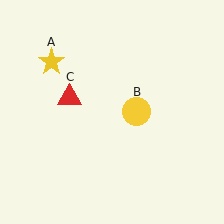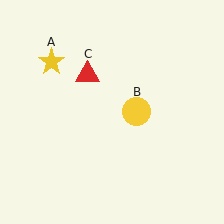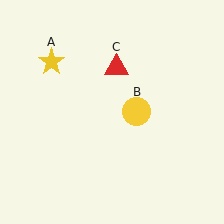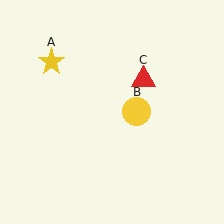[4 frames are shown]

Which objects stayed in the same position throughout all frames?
Yellow star (object A) and yellow circle (object B) remained stationary.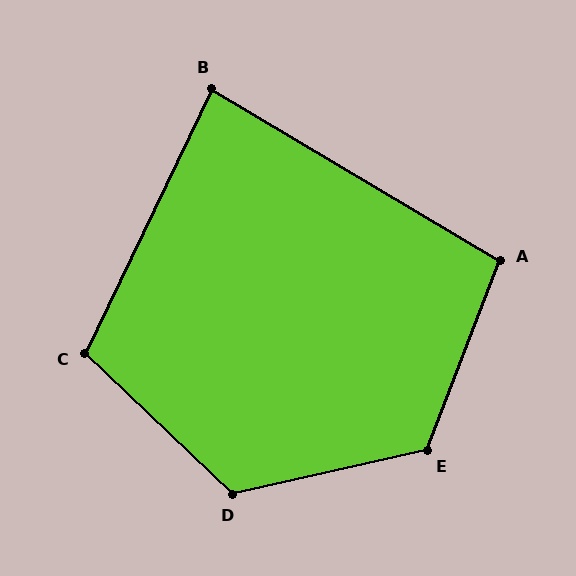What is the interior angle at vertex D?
Approximately 124 degrees (obtuse).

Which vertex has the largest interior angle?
E, at approximately 124 degrees.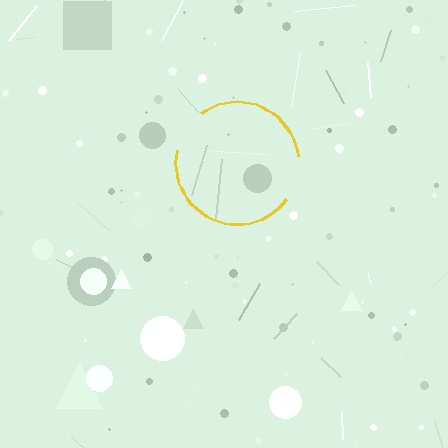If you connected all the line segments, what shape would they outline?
They would outline a circle.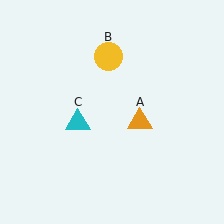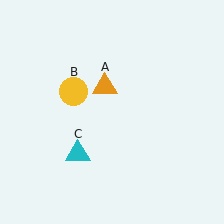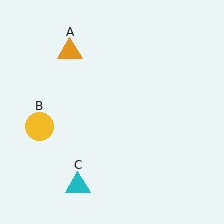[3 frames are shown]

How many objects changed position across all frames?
3 objects changed position: orange triangle (object A), yellow circle (object B), cyan triangle (object C).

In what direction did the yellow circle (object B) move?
The yellow circle (object B) moved down and to the left.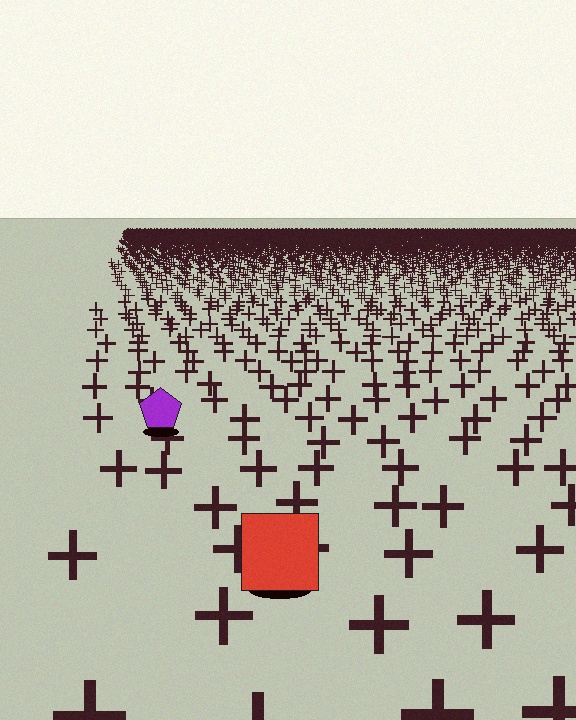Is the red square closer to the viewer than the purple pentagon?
Yes. The red square is closer — you can tell from the texture gradient: the ground texture is coarser near it.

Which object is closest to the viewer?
The red square is closest. The texture marks near it are larger and more spread out.